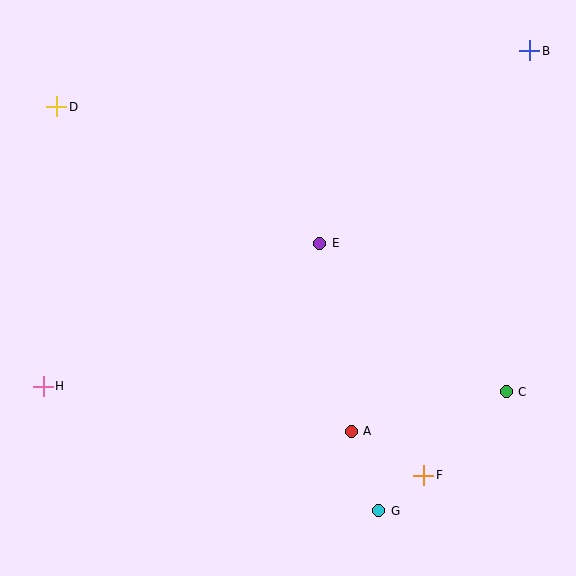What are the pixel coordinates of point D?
Point D is at (57, 107).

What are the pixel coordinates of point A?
Point A is at (351, 431).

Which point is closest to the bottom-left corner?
Point H is closest to the bottom-left corner.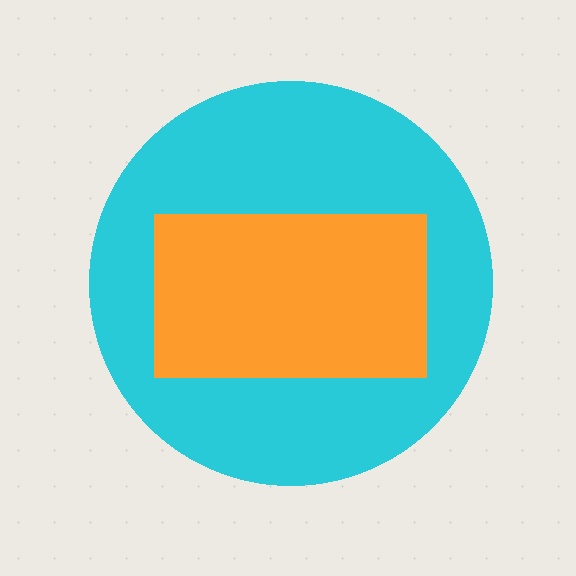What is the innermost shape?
The orange rectangle.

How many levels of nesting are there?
2.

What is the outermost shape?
The cyan circle.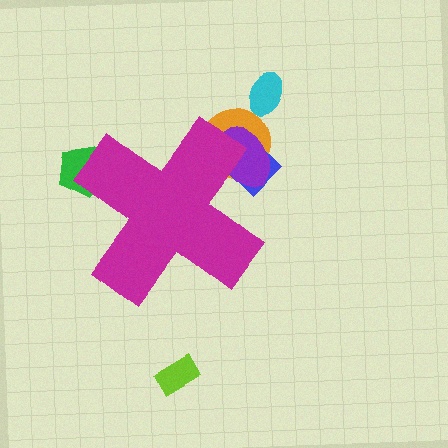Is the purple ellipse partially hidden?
Yes, the purple ellipse is partially hidden behind the magenta cross.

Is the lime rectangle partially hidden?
No, the lime rectangle is fully visible.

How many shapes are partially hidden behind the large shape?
4 shapes are partially hidden.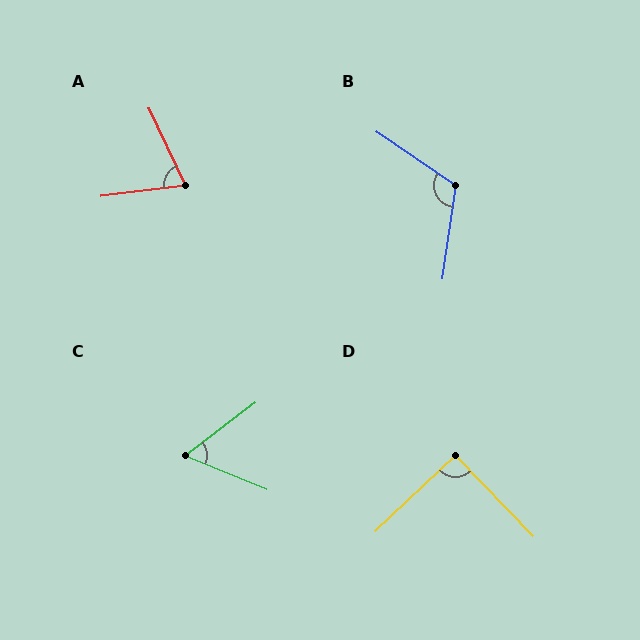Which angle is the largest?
B, at approximately 116 degrees.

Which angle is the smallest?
C, at approximately 59 degrees.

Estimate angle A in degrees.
Approximately 72 degrees.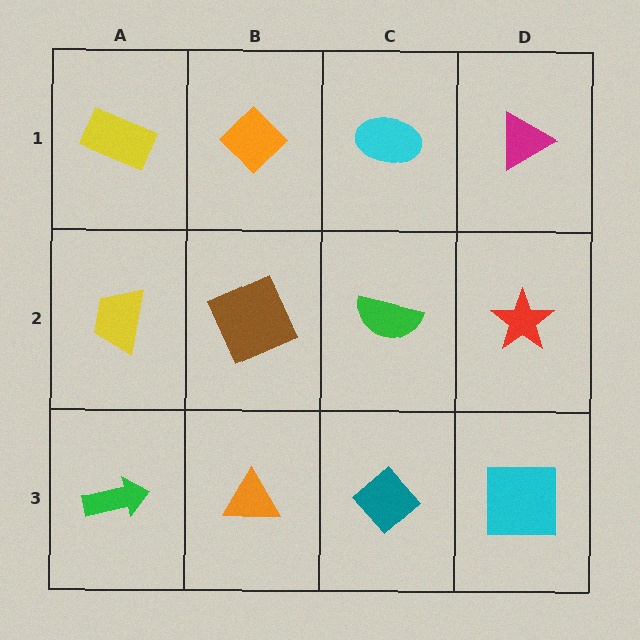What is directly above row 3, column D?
A red star.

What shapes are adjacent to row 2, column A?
A yellow rectangle (row 1, column A), a green arrow (row 3, column A), a brown square (row 2, column B).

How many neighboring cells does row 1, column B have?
3.